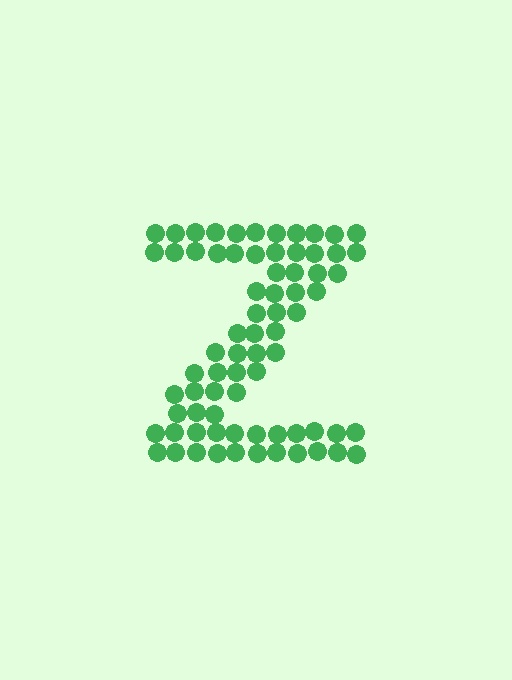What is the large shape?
The large shape is the letter Z.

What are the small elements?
The small elements are circles.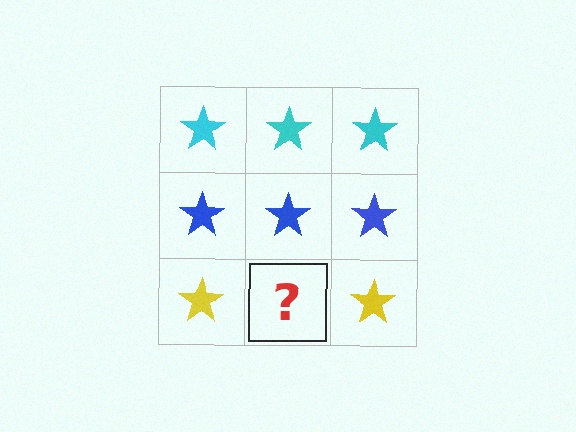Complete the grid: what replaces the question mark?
The question mark should be replaced with a yellow star.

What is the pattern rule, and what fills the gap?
The rule is that each row has a consistent color. The gap should be filled with a yellow star.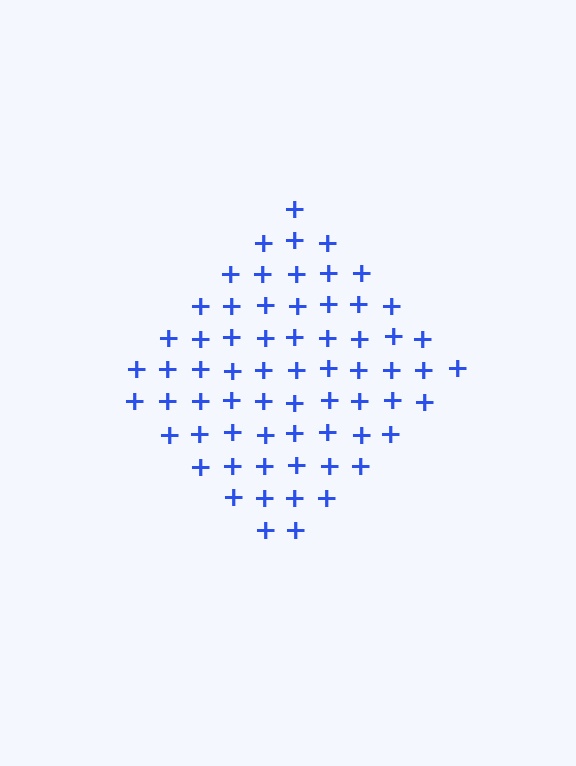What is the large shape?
The large shape is a diamond.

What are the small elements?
The small elements are plus signs.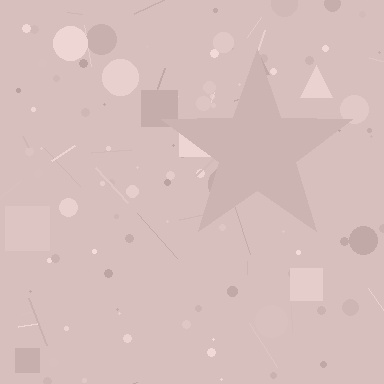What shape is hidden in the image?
A star is hidden in the image.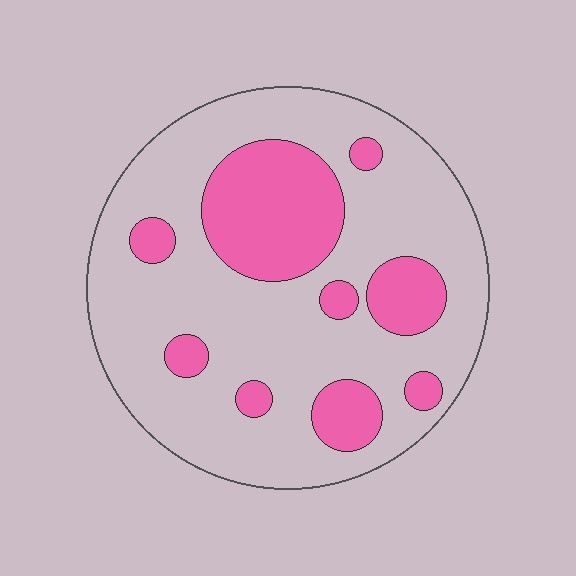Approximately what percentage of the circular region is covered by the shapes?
Approximately 25%.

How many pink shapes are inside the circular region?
9.